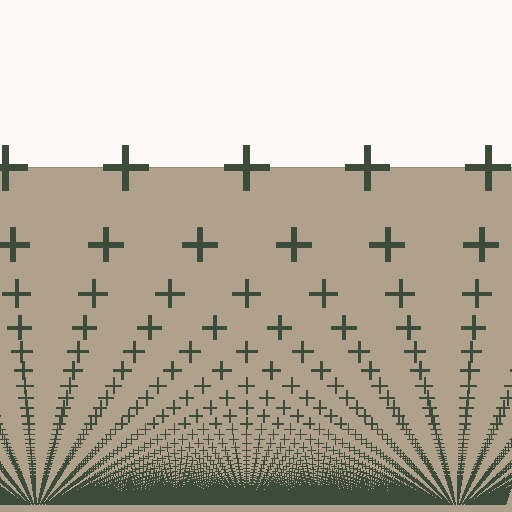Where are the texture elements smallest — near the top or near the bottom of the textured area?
Near the bottom.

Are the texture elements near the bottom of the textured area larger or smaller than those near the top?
Smaller. The gradient is inverted — elements near the bottom are smaller and denser.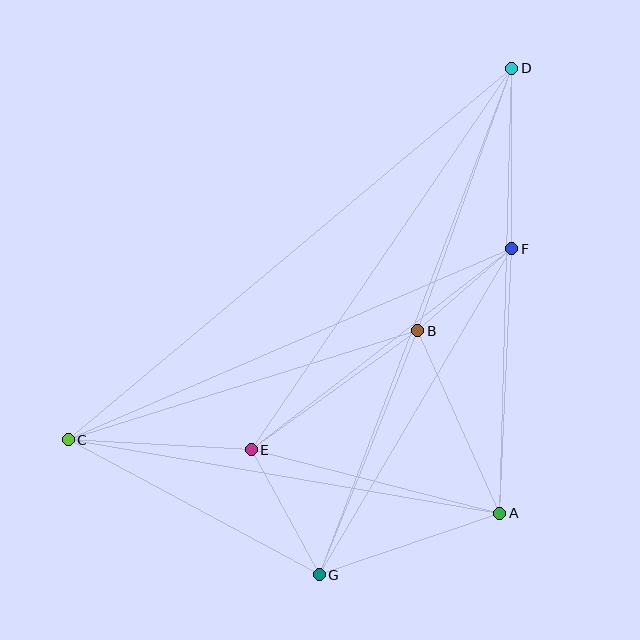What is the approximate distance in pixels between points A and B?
The distance between A and B is approximately 200 pixels.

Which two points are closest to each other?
Points B and F are closest to each other.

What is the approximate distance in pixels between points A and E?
The distance between A and E is approximately 257 pixels.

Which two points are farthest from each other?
Points C and D are farthest from each other.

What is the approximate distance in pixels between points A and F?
The distance between A and F is approximately 265 pixels.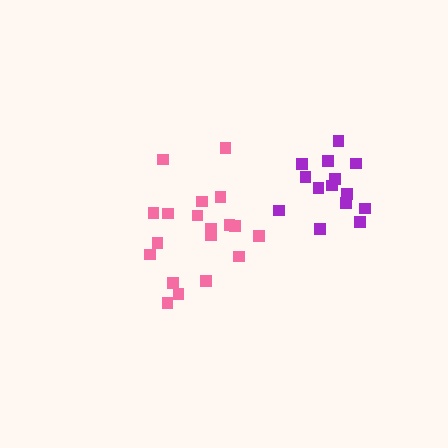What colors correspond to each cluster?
The clusters are colored: pink, purple.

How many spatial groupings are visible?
There are 2 spatial groupings.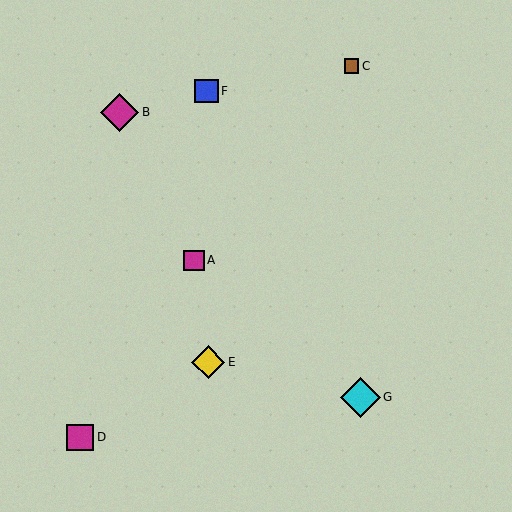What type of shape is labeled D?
Shape D is a magenta square.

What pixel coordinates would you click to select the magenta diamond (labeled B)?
Click at (120, 112) to select the magenta diamond B.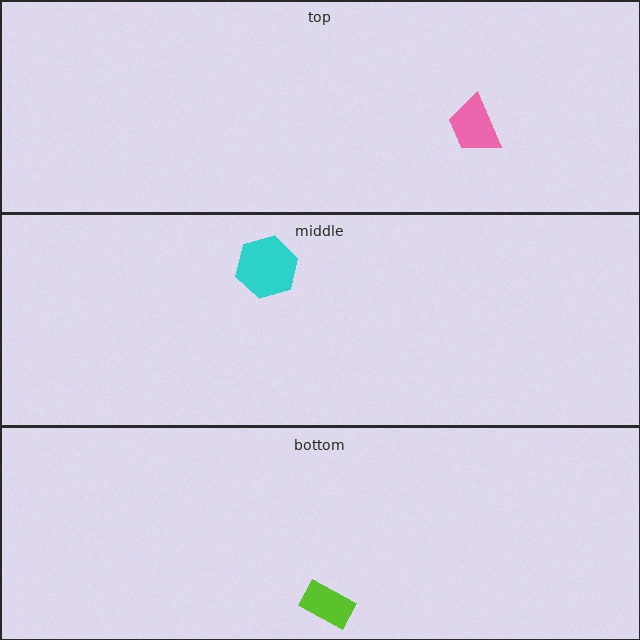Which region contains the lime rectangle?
The bottom region.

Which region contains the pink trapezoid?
The top region.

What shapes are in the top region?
The pink trapezoid.